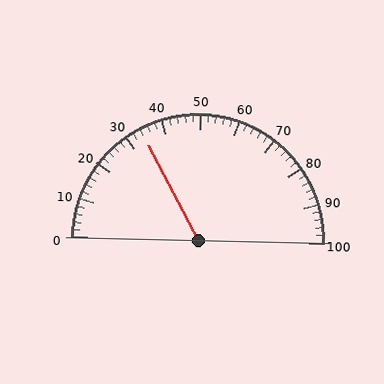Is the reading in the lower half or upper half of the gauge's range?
The reading is in the lower half of the range (0 to 100).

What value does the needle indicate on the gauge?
The needle indicates approximately 34.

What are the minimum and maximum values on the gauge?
The gauge ranges from 0 to 100.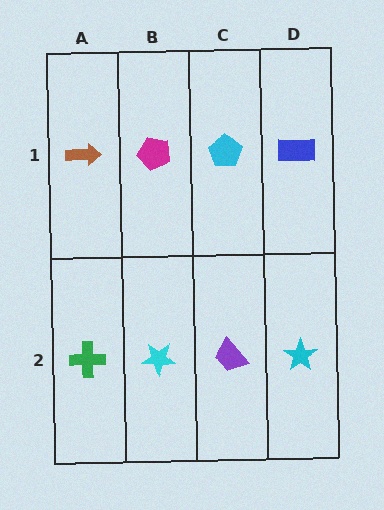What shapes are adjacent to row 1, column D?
A cyan star (row 2, column D), a cyan pentagon (row 1, column C).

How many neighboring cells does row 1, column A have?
2.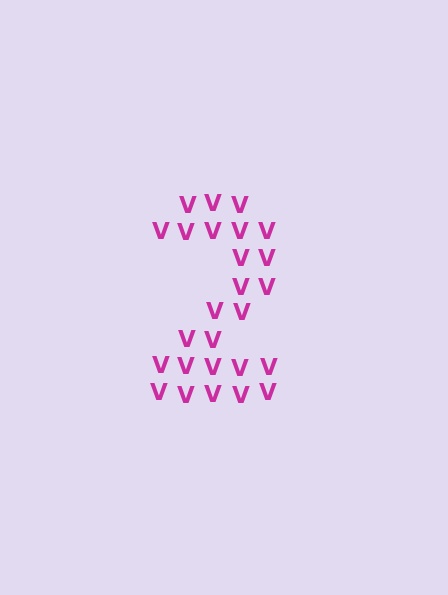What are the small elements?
The small elements are letter V's.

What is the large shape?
The large shape is the digit 2.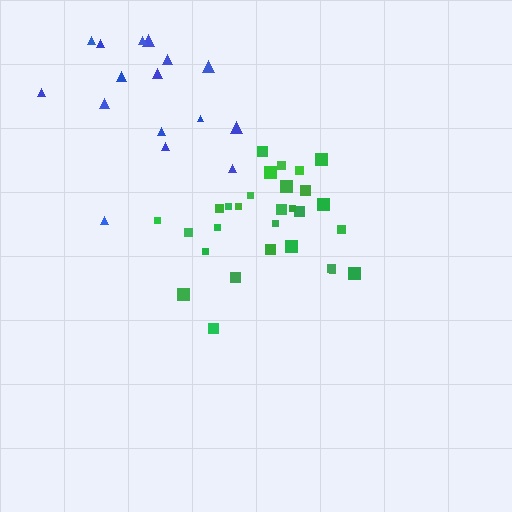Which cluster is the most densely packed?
Green.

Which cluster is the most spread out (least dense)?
Blue.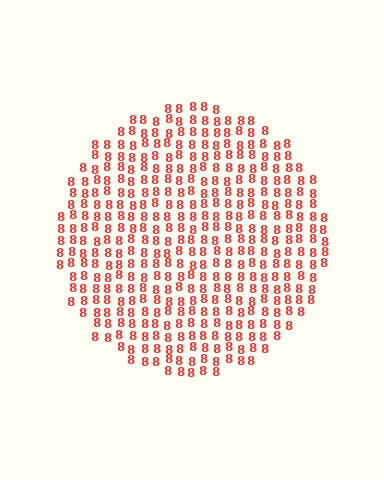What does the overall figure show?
The overall figure shows a circle.